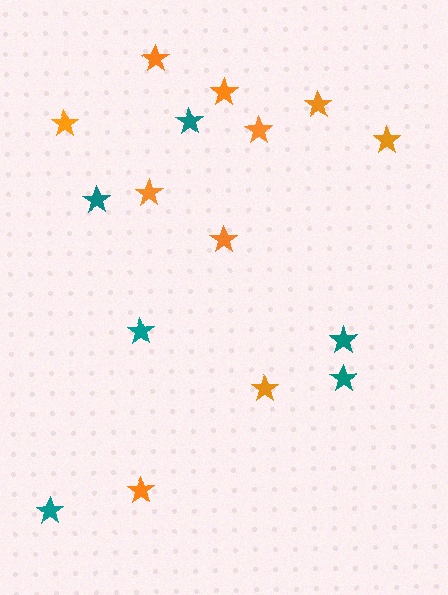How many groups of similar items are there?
There are 2 groups: one group of teal stars (6) and one group of orange stars (10).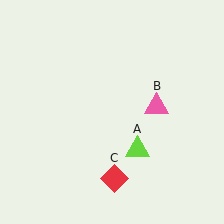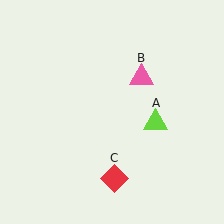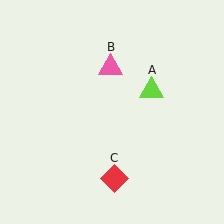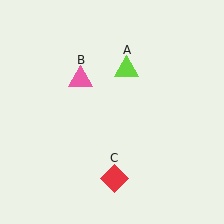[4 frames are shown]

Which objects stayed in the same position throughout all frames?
Red diamond (object C) remained stationary.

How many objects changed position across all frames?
2 objects changed position: lime triangle (object A), pink triangle (object B).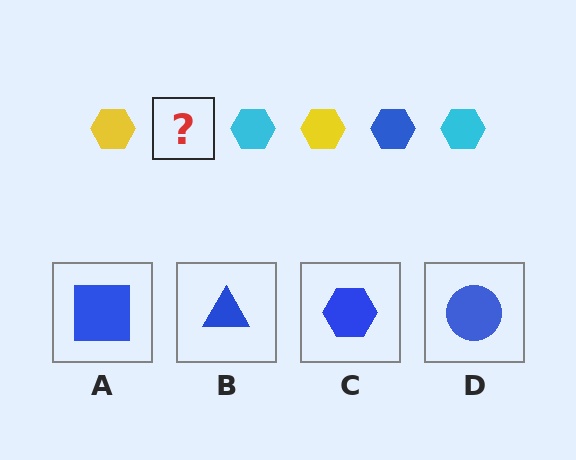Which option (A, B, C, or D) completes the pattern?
C.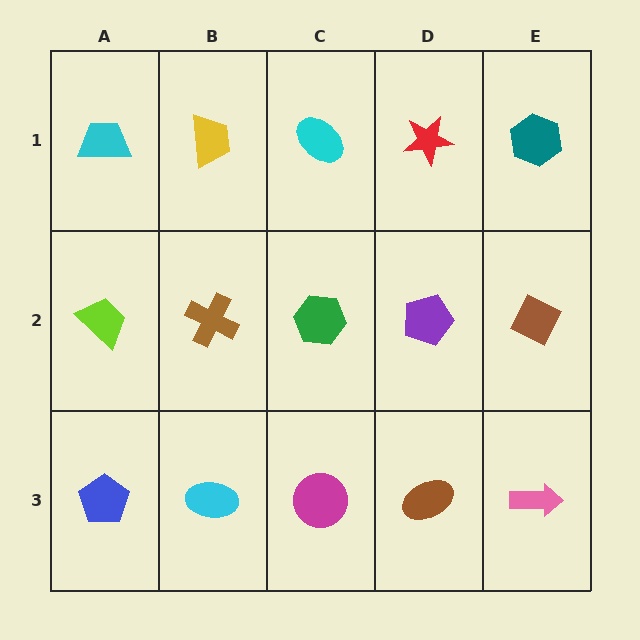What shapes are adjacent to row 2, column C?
A cyan ellipse (row 1, column C), a magenta circle (row 3, column C), a brown cross (row 2, column B), a purple pentagon (row 2, column D).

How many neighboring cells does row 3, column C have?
3.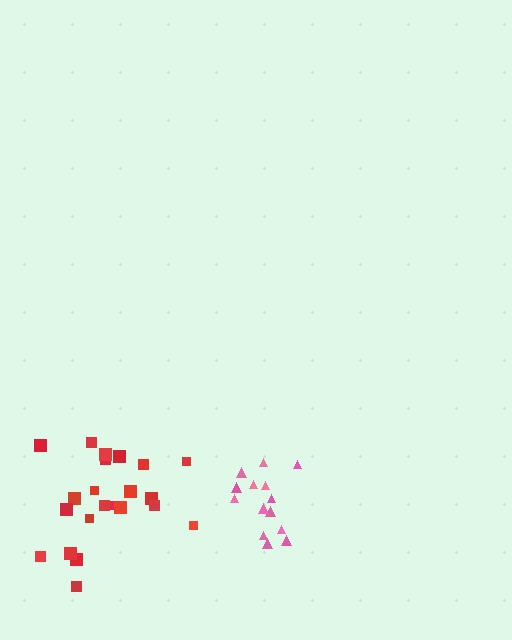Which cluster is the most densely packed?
Pink.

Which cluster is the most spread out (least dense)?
Red.